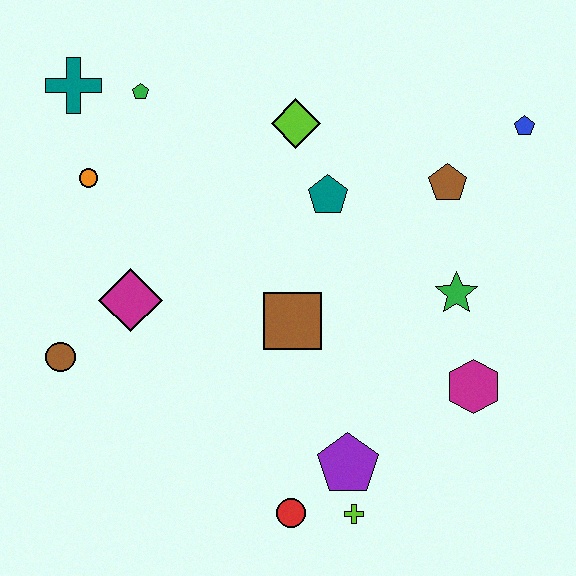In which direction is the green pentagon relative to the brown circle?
The green pentagon is above the brown circle.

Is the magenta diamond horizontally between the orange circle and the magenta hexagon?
Yes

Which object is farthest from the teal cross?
The lime cross is farthest from the teal cross.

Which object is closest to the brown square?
The teal pentagon is closest to the brown square.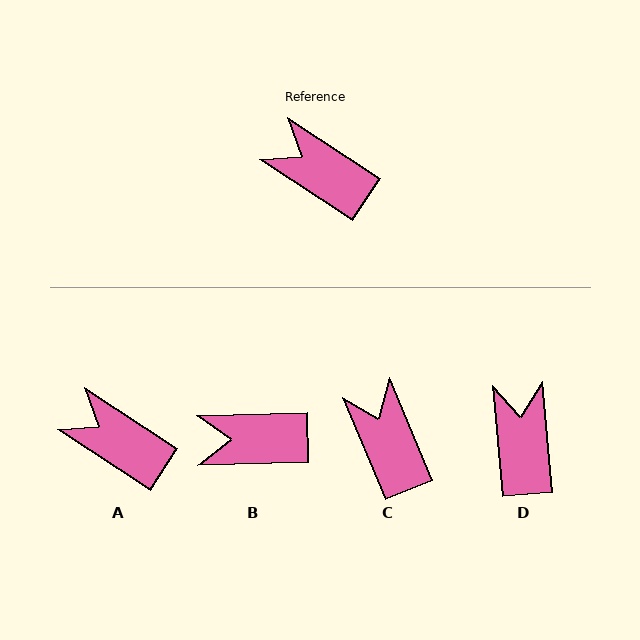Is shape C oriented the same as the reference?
No, it is off by about 34 degrees.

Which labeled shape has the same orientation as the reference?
A.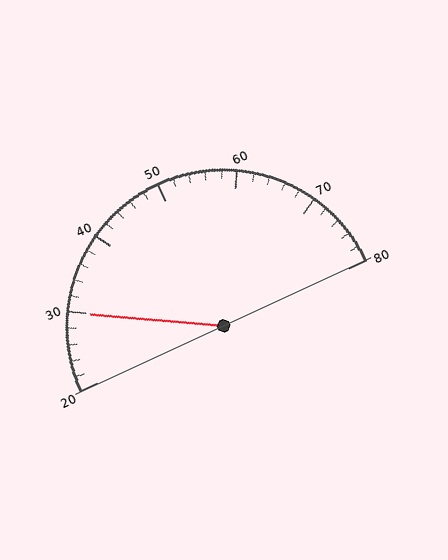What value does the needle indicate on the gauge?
The needle indicates approximately 30.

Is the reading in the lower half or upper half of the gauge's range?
The reading is in the lower half of the range (20 to 80).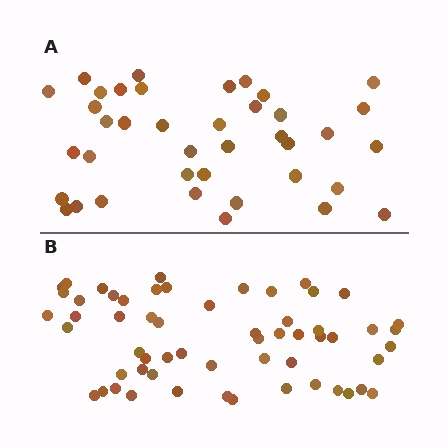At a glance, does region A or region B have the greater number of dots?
Region B (the bottom region) has more dots.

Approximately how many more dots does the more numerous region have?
Region B has approximately 20 more dots than region A.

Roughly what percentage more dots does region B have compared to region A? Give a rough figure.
About 50% more.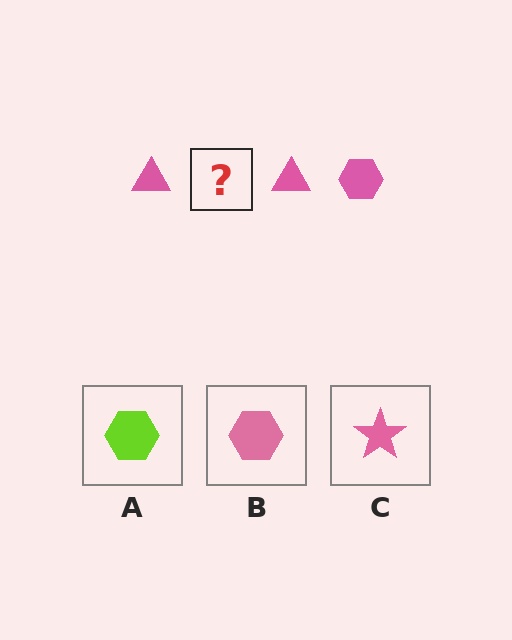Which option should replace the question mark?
Option B.